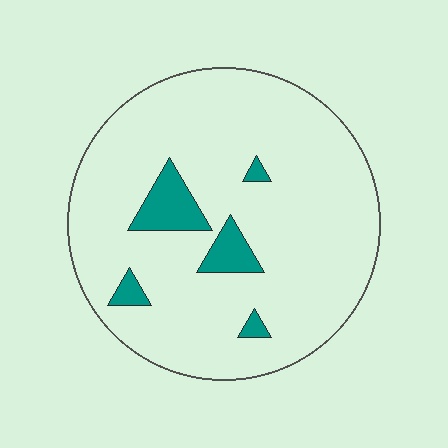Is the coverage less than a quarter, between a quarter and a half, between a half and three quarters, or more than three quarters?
Less than a quarter.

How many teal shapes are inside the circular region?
5.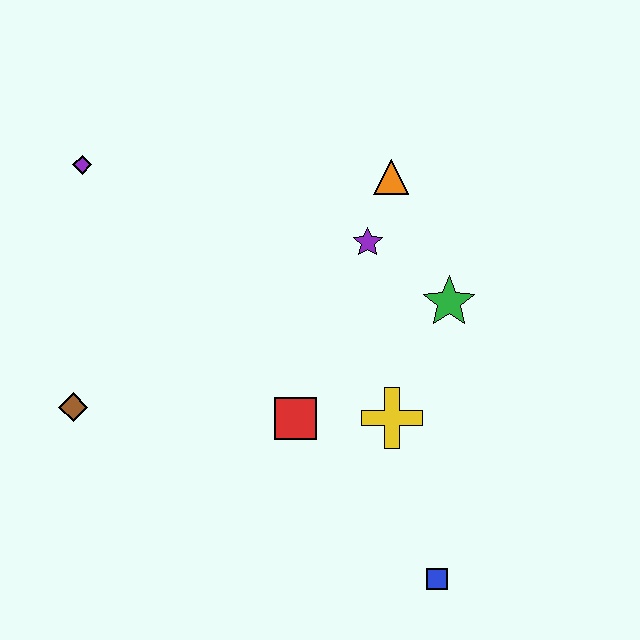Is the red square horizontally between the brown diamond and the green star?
Yes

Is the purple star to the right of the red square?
Yes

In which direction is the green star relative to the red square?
The green star is to the right of the red square.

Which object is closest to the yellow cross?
The red square is closest to the yellow cross.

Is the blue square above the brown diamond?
No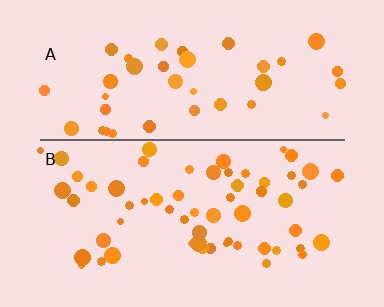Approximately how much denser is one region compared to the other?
Approximately 1.5× — region B over region A.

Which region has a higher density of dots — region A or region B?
B (the bottom).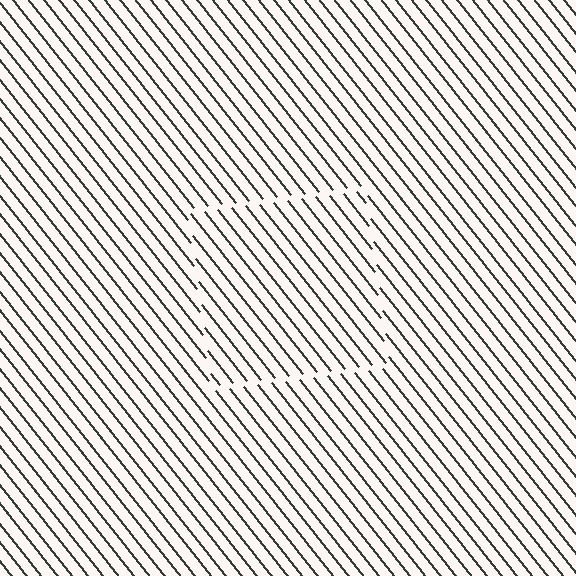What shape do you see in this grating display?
An illusory square. The interior of the shape contains the same grating, shifted by half a period — the contour is defined by the phase discontinuity where line-ends from the inner and outer gratings abut.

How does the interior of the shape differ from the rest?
The interior of the shape contains the same grating, shifted by half a period — the contour is defined by the phase discontinuity where line-ends from the inner and outer gratings abut.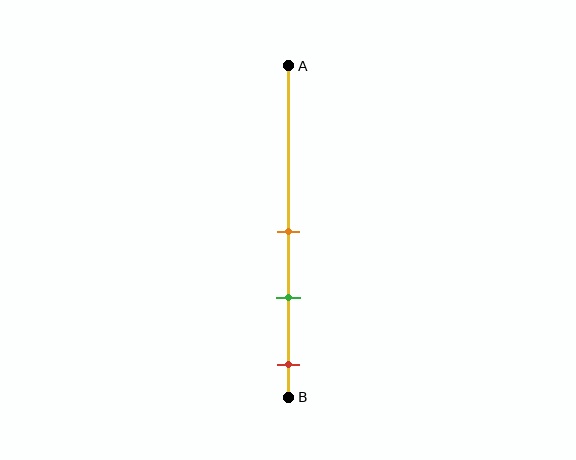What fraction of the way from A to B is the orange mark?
The orange mark is approximately 50% (0.5) of the way from A to B.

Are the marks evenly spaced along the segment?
Yes, the marks are approximately evenly spaced.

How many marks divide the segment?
There are 3 marks dividing the segment.